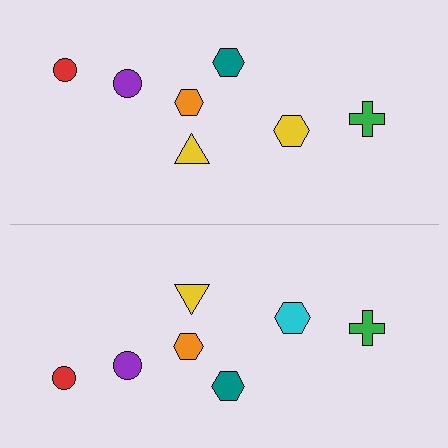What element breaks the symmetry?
The cyan hexagon on the bottom side breaks the symmetry — its mirror counterpart is yellow.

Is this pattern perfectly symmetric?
No, the pattern is not perfectly symmetric. The cyan hexagon on the bottom side breaks the symmetry — its mirror counterpart is yellow.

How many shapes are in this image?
There are 14 shapes in this image.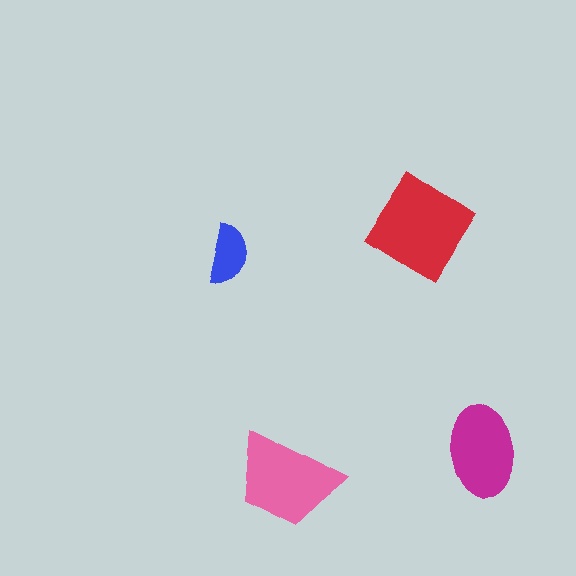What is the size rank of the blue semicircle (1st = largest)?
4th.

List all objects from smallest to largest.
The blue semicircle, the magenta ellipse, the pink trapezoid, the red diamond.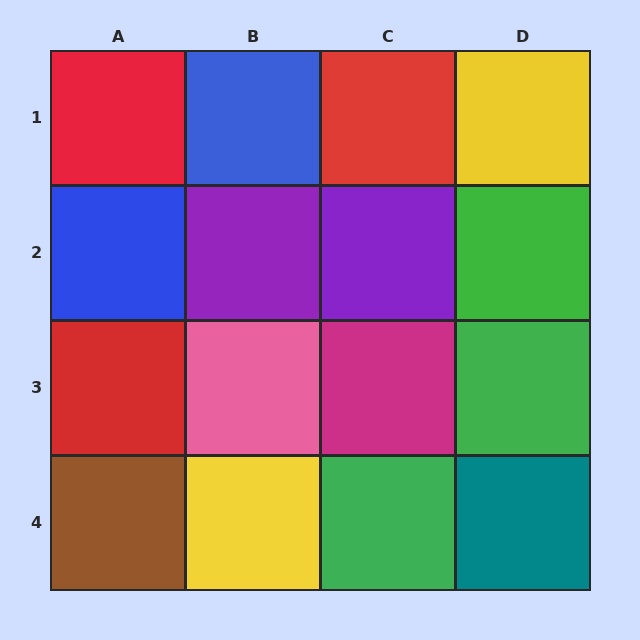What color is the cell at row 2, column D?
Green.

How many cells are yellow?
2 cells are yellow.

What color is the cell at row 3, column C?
Magenta.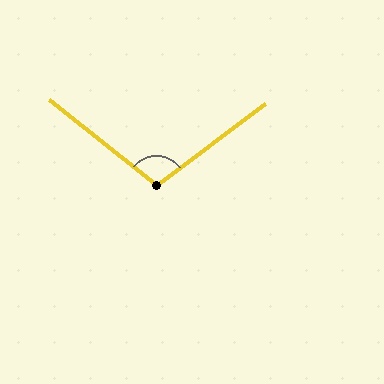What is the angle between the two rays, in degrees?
Approximately 104 degrees.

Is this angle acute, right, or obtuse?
It is obtuse.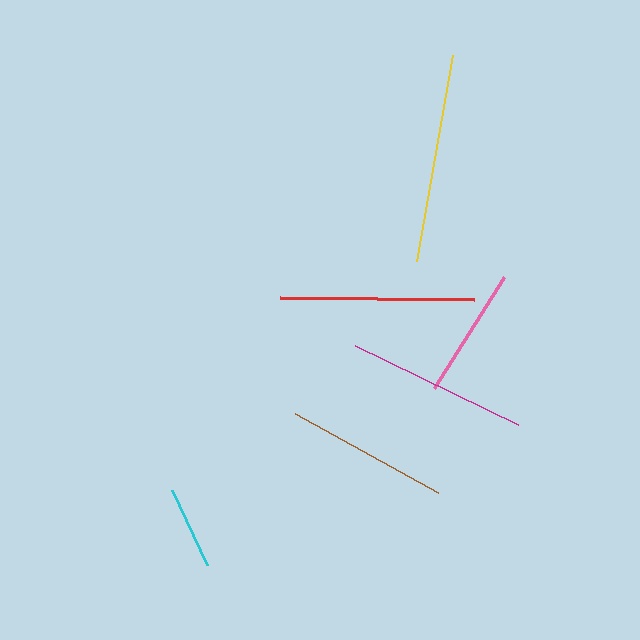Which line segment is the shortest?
The cyan line is the shortest at approximately 83 pixels.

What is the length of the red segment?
The red segment is approximately 194 pixels long.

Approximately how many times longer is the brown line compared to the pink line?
The brown line is approximately 1.2 times the length of the pink line.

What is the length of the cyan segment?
The cyan segment is approximately 83 pixels long.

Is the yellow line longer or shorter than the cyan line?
The yellow line is longer than the cyan line.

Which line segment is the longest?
The yellow line is the longest at approximately 209 pixels.